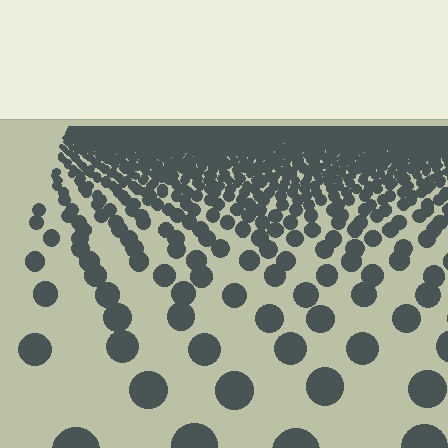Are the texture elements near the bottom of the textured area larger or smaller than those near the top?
Larger. Near the bottom, elements are closer to the viewer and appear at a bigger on-screen size.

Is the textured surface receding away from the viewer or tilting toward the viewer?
The surface is receding away from the viewer. Texture elements get smaller and denser toward the top.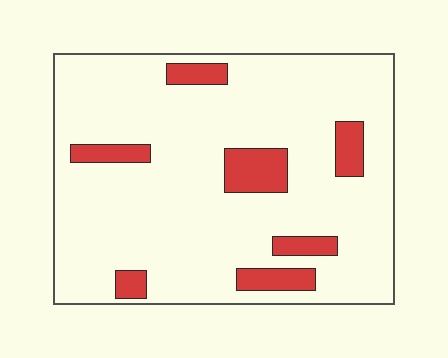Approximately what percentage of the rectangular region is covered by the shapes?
Approximately 15%.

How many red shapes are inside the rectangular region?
7.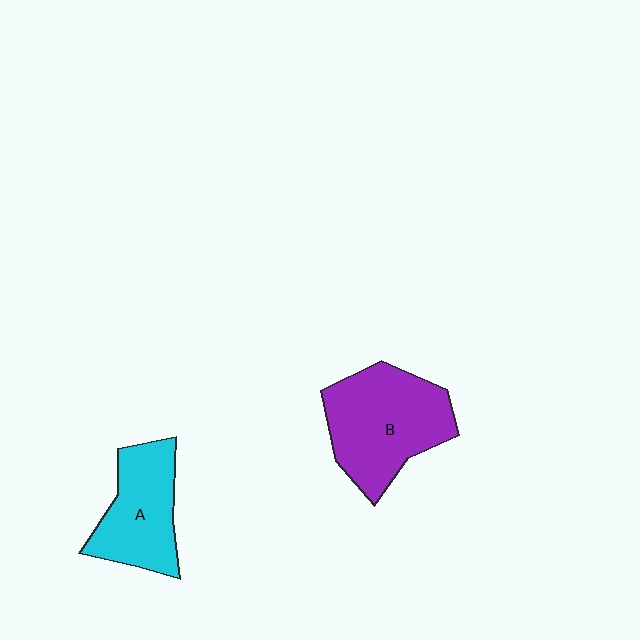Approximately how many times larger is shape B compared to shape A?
Approximately 1.4 times.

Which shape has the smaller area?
Shape A (cyan).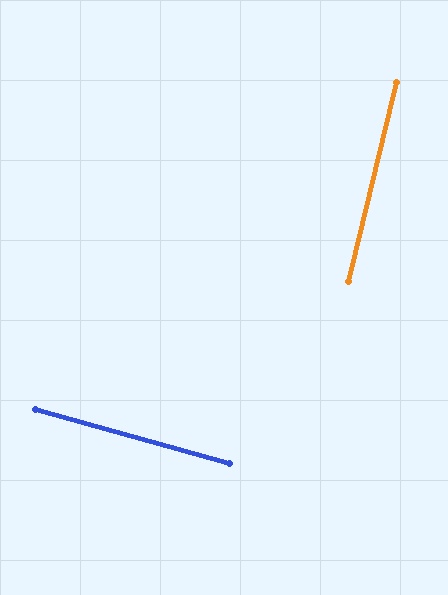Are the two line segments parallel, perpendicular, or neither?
Perpendicular — they meet at approximately 88°.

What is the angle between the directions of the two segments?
Approximately 88 degrees.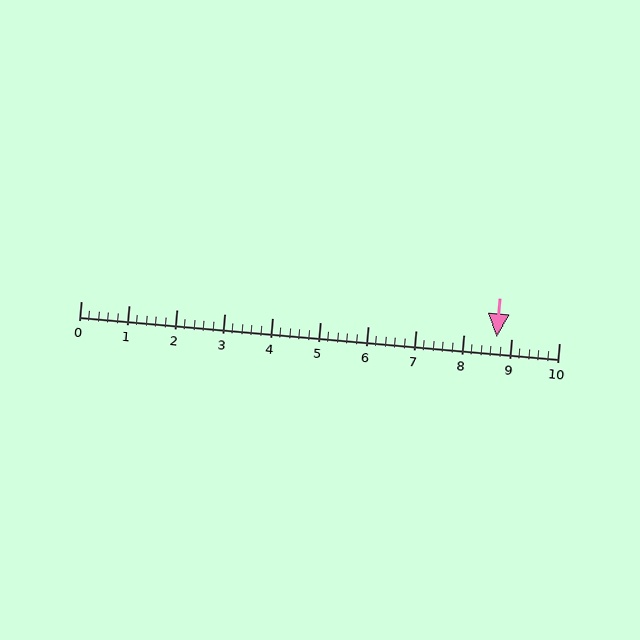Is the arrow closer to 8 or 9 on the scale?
The arrow is closer to 9.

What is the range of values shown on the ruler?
The ruler shows values from 0 to 10.